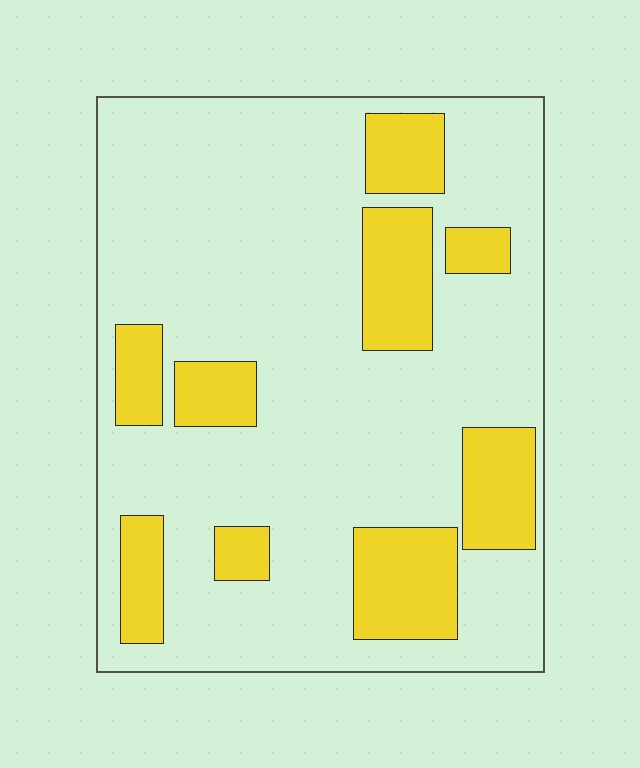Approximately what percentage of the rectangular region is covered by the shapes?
Approximately 25%.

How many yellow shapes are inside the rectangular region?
9.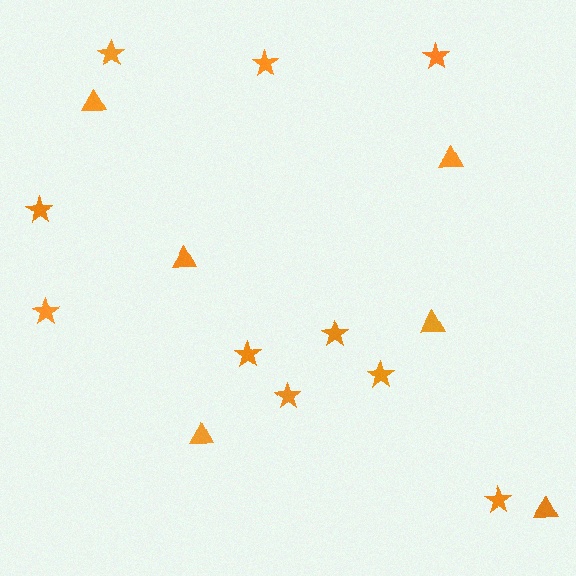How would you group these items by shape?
There are 2 groups: one group of triangles (6) and one group of stars (10).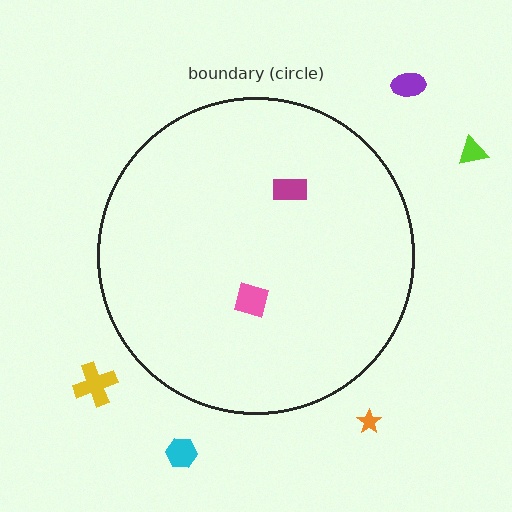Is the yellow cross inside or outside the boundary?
Outside.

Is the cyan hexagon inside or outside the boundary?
Outside.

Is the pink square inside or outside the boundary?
Inside.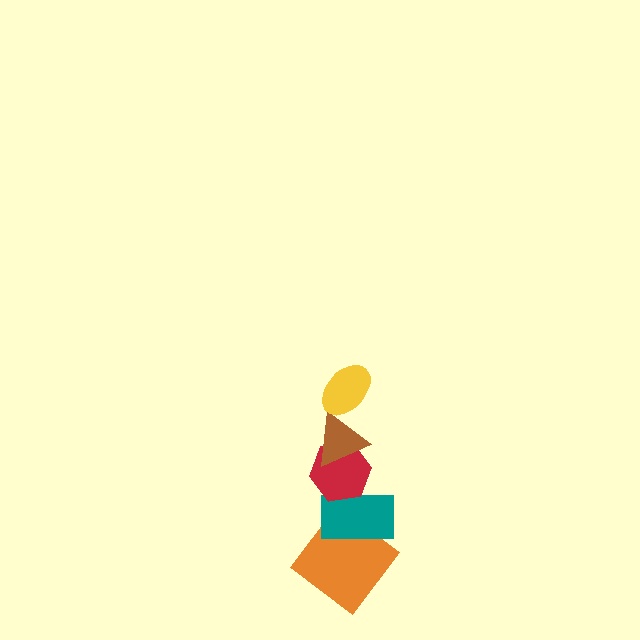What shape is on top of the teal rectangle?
The red hexagon is on top of the teal rectangle.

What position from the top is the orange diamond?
The orange diamond is 5th from the top.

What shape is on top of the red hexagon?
The brown triangle is on top of the red hexagon.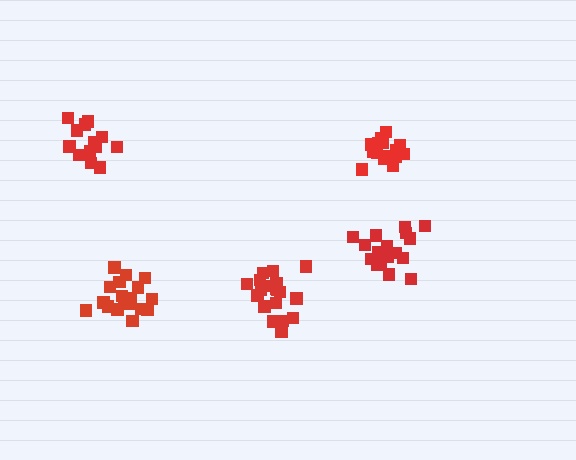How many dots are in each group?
Group 1: 18 dots, Group 2: 19 dots, Group 3: 19 dots, Group 4: 16 dots, Group 5: 13 dots (85 total).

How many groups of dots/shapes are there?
There are 5 groups.